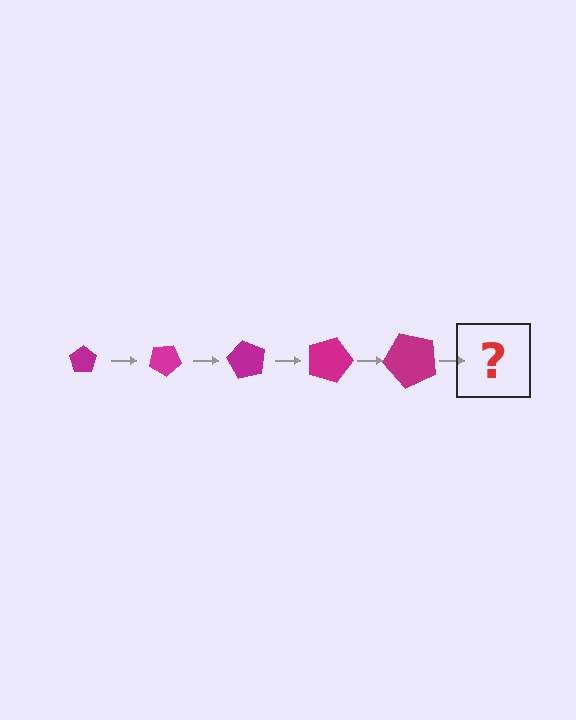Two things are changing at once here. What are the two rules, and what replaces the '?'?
The two rules are that the pentagon grows larger each step and it rotates 30 degrees each step. The '?' should be a pentagon, larger than the previous one and rotated 150 degrees from the start.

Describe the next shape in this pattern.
It should be a pentagon, larger than the previous one and rotated 150 degrees from the start.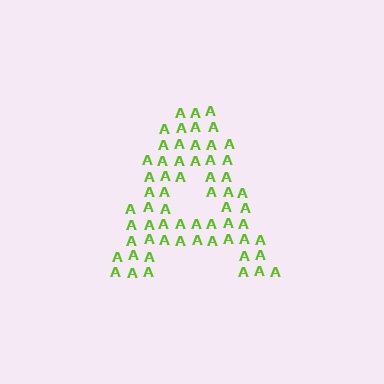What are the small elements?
The small elements are letter A's.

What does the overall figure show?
The overall figure shows the letter A.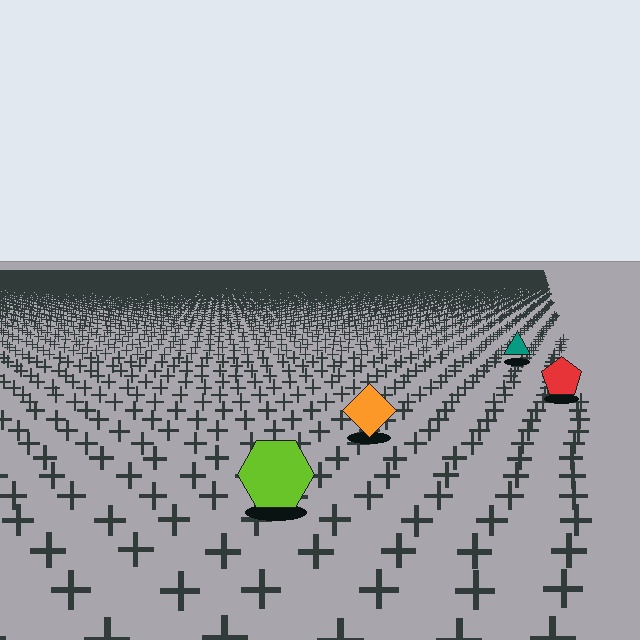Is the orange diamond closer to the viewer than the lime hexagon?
No. The lime hexagon is closer — you can tell from the texture gradient: the ground texture is coarser near it.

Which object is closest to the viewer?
The lime hexagon is closest. The texture marks near it are larger and more spread out.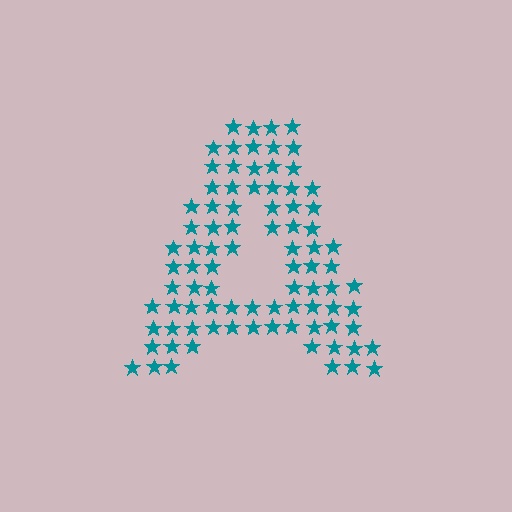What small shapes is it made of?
It is made of small stars.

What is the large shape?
The large shape is the letter A.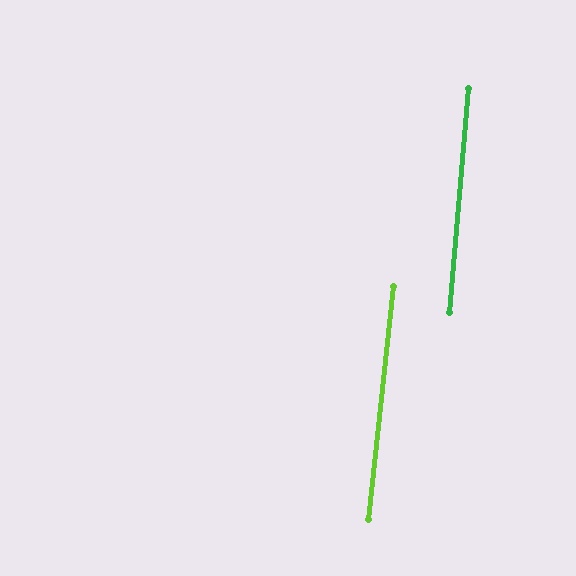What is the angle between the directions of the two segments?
Approximately 1 degree.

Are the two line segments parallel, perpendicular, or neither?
Parallel — their directions differ by only 1.2°.